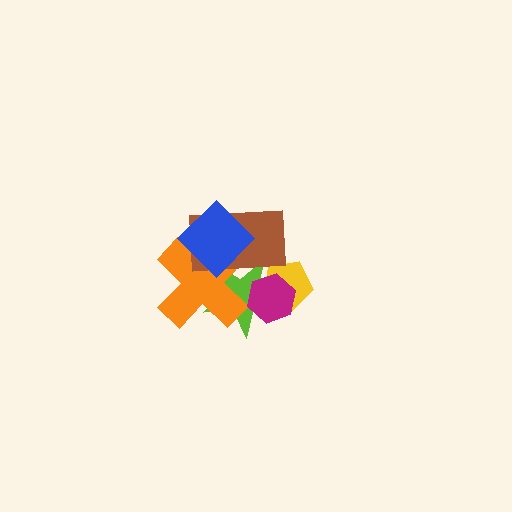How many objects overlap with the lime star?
5 objects overlap with the lime star.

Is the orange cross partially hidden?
Yes, it is partially covered by another shape.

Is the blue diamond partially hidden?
No, no other shape covers it.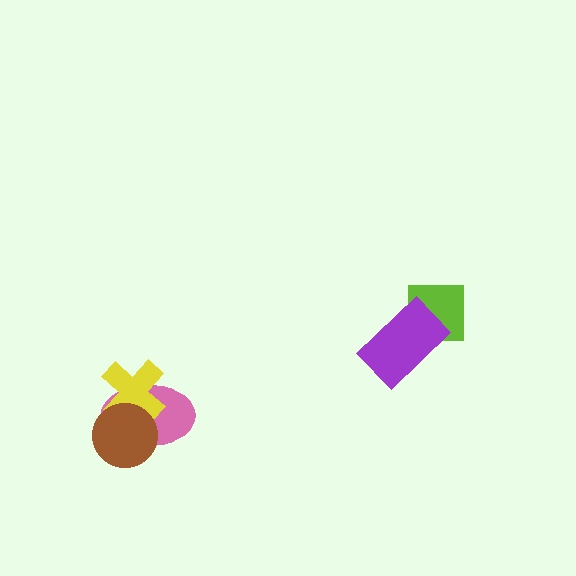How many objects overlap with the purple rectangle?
1 object overlaps with the purple rectangle.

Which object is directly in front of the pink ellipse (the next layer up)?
The yellow cross is directly in front of the pink ellipse.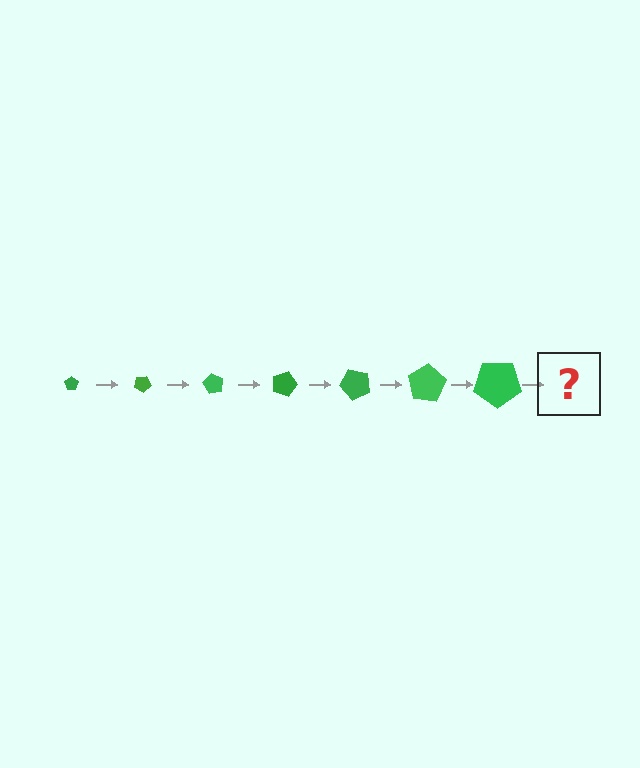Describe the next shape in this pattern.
It should be a pentagon, larger than the previous one and rotated 210 degrees from the start.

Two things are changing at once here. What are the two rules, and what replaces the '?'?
The two rules are that the pentagon grows larger each step and it rotates 30 degrees each step. The '?' should be a pentagon, larger than the previous one and rotated 210 degrees from the start.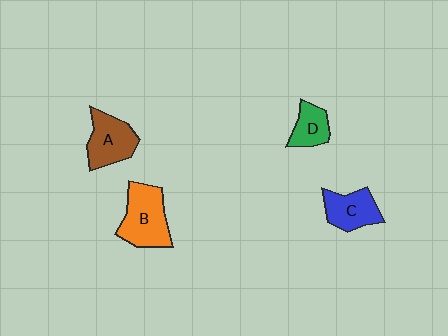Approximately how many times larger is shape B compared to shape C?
Approximately 1.4 times.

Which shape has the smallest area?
Shape D (green).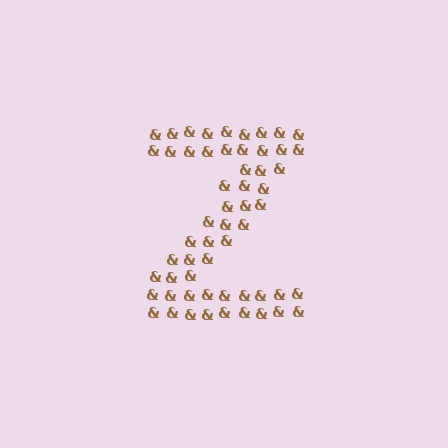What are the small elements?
The small elements are ampersands.